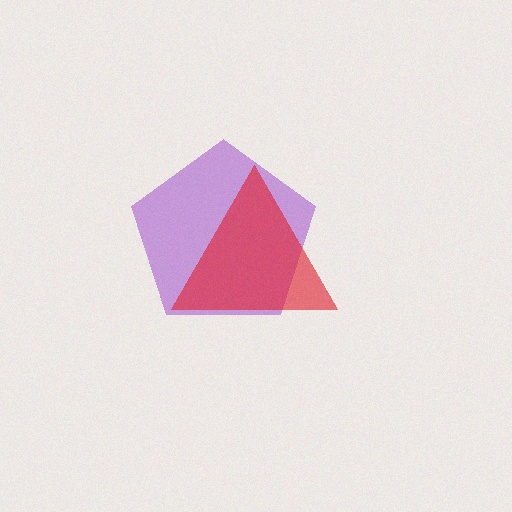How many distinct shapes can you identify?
There are 2 distinct shapes: a purple pentagon, a red triangle.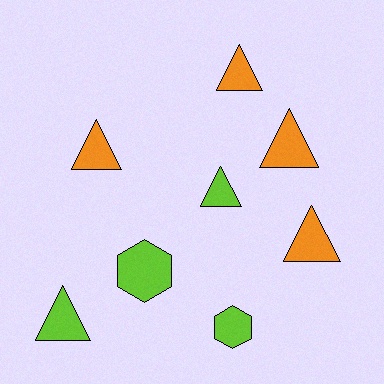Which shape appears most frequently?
Triangle, with 6 objects.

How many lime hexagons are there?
There are 2 lime hexagons.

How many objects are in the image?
There are 8 objects.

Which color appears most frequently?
Orange, with 4 objects.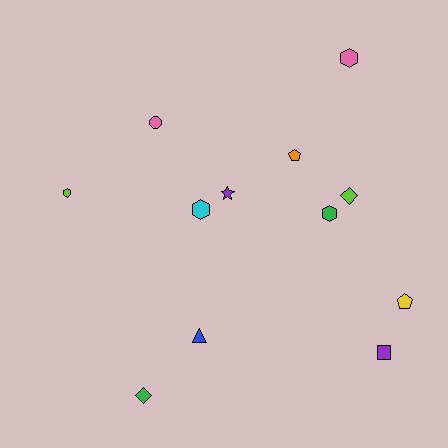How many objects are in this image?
There are 12 objects.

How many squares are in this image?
There is 1 square.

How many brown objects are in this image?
There are no brown objects.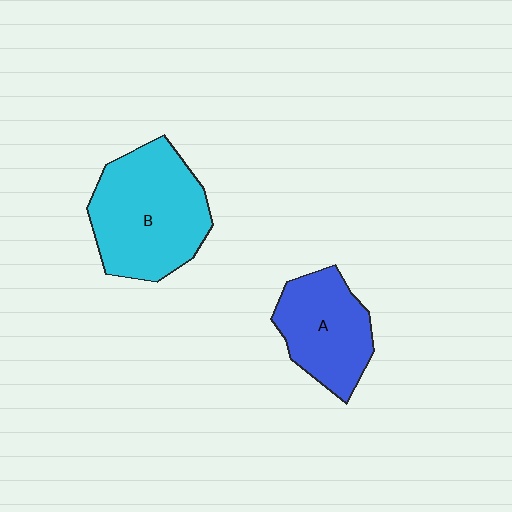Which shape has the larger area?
Shape B (cyan).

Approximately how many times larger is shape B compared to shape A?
Approximately 1.4 times.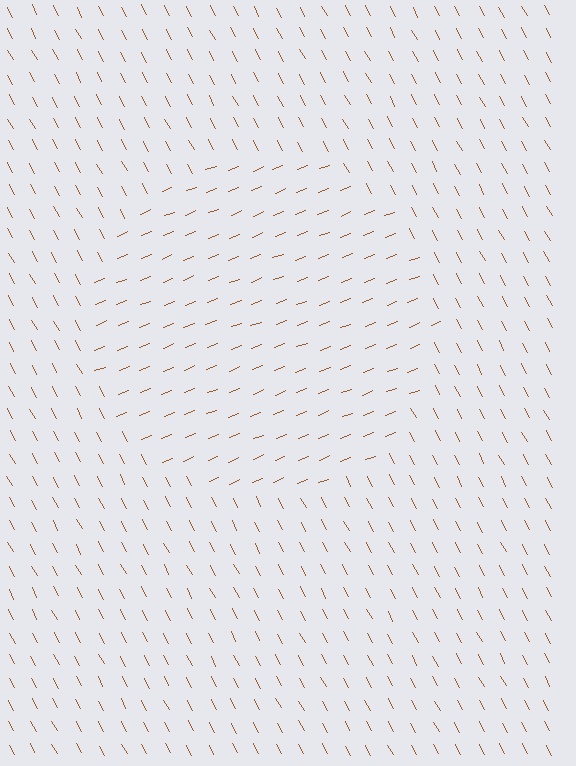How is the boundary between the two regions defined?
The boundary is defined purely by a change in line orientation (approximately 83 degrees difference). All lines are the same color and thickness.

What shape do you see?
I see a circle.